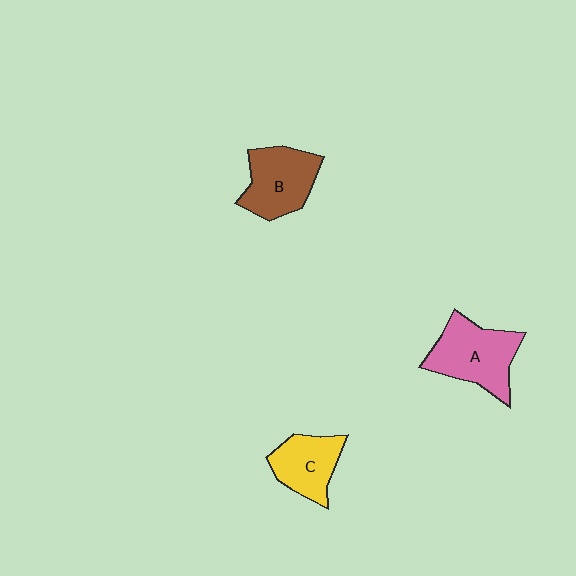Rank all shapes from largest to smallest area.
From largest to smallest: A (pink), B (brown), C (yellow).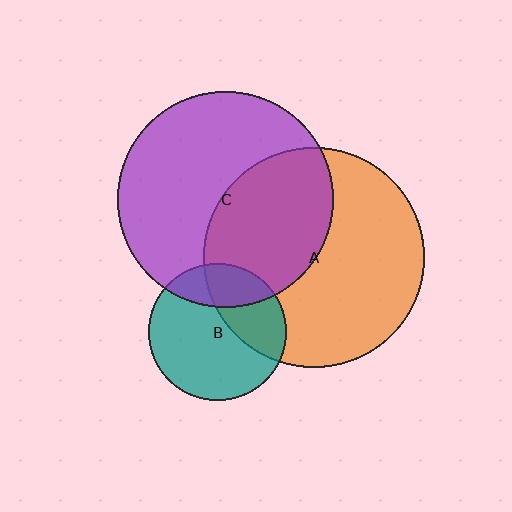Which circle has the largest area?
Circle A (orange).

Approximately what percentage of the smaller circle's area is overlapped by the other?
Approximately 25%.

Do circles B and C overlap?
Yes.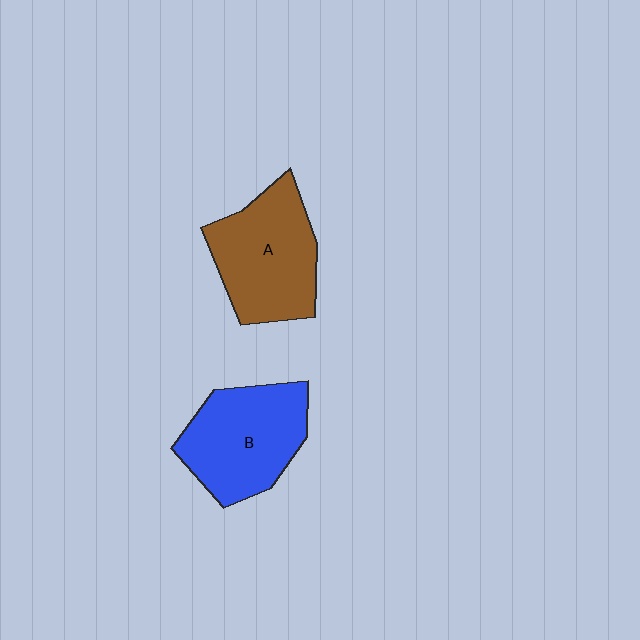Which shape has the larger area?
Shape A (brown).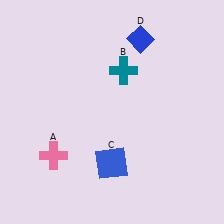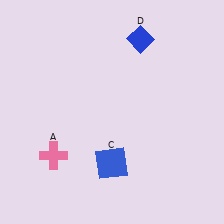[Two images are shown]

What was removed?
The teal cross (B) was removed in Image 2.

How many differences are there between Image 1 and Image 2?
There is 1 difference between the two images.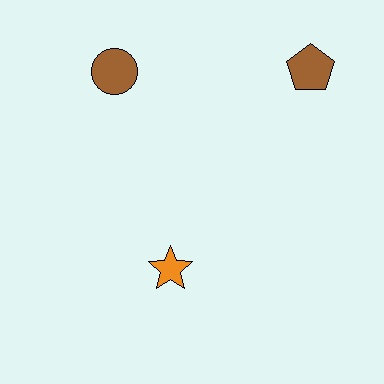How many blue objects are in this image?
There are no blue objects.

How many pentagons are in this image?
There is 1 pentagon.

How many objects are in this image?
There are 3 objects.